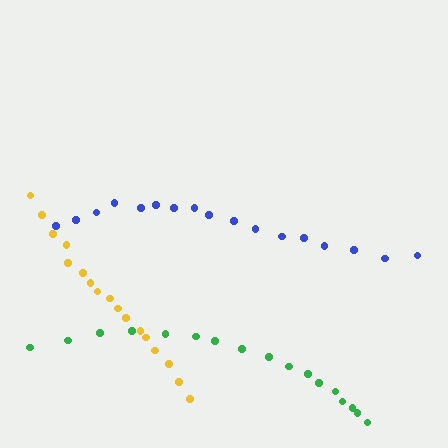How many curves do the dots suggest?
There are 3 distinct paths.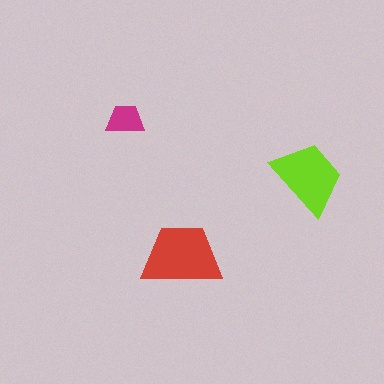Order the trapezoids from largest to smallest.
the red one, the lime one, the magenta one.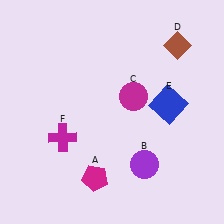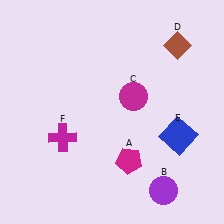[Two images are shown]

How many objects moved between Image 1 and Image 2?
3 objects moved between the two images.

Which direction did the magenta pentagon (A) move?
The magenta pentagon (A) moved right.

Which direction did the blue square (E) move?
The blue square (E) moved down.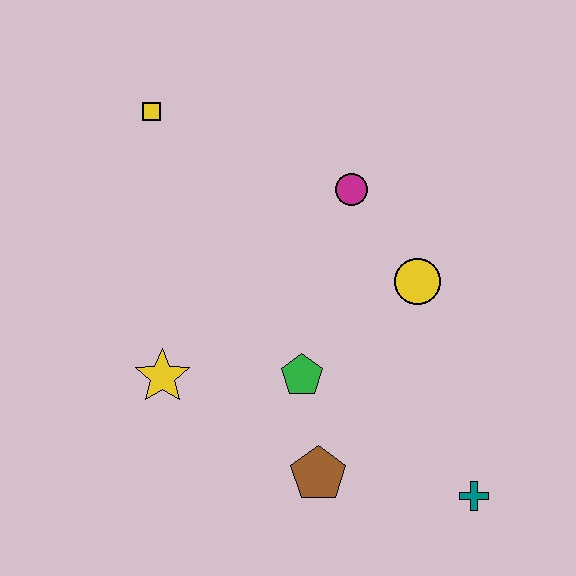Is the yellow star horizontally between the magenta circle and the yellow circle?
No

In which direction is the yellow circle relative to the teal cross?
The yellow circle is above the teal cross.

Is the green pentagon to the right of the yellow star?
Yes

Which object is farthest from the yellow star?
The teal cross is farthest from the yellow star.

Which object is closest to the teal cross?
The brown pentagon is closest to the teal cross.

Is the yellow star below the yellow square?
Yes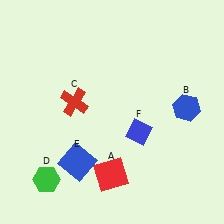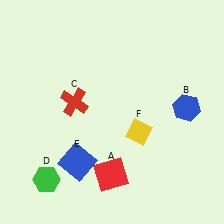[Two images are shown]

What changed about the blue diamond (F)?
In Image 1, F is blue. In Image 2, it changed to yellow.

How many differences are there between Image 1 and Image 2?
There is 1 difference between the two images.